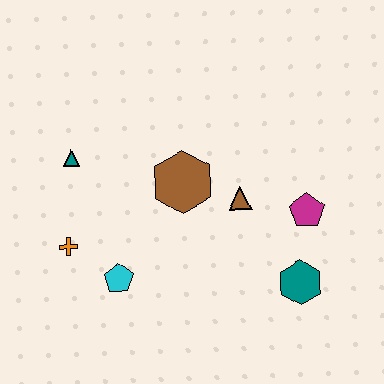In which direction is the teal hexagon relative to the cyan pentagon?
The teal hexagon is to the right of the cyan pentagon.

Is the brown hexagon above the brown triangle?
Yes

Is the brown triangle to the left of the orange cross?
No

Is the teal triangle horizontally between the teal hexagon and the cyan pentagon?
No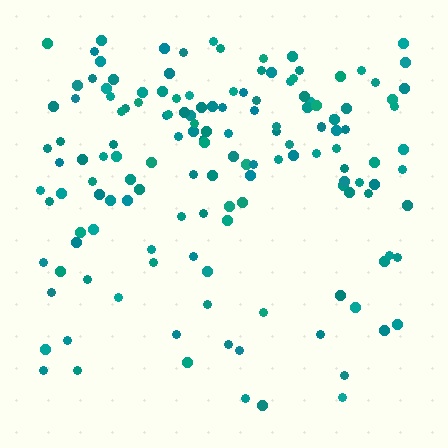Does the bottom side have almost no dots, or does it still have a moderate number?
Still a moderate number, just noticeably fewer than the top.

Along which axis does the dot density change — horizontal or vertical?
Vertical.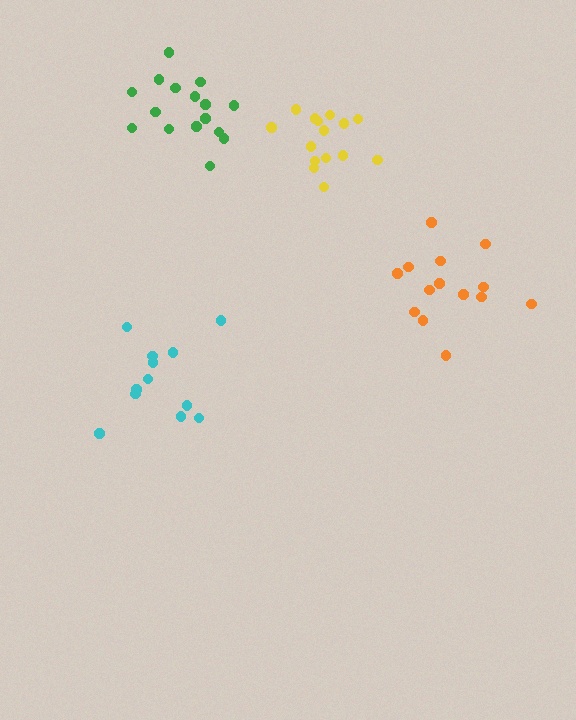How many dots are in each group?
Group 1: 12 dots, Group 2: 14 dots, Group 3: 15 dots, Group 4: 16 dots (57 total).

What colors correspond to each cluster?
The clusters are colored: cyan, orange, yellow, green.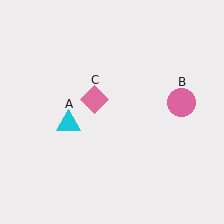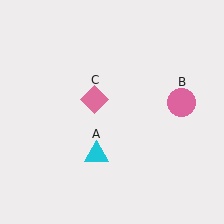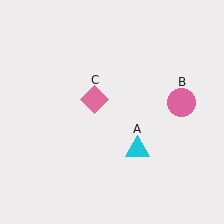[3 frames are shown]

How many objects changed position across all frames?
1 object changed position: cyan triangle (object A).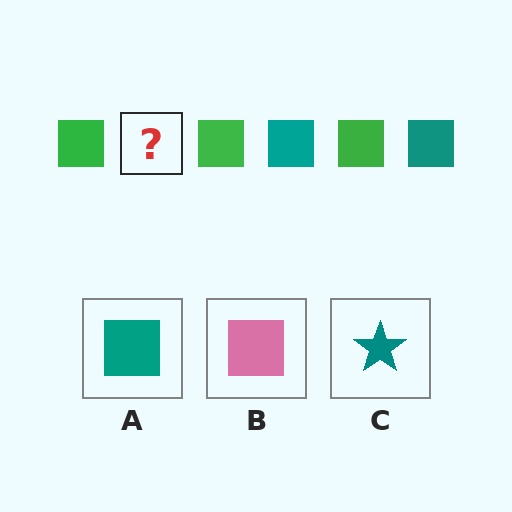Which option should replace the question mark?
Option A.